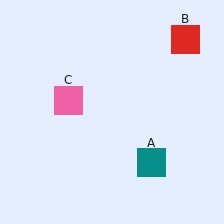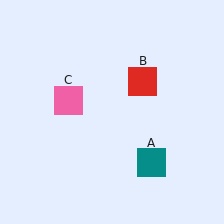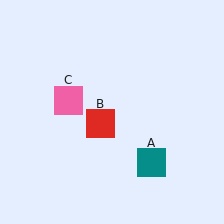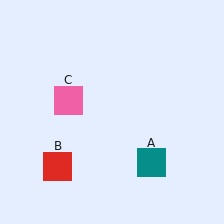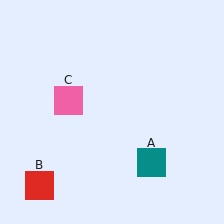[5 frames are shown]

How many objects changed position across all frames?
1 object changed position: red square (object B).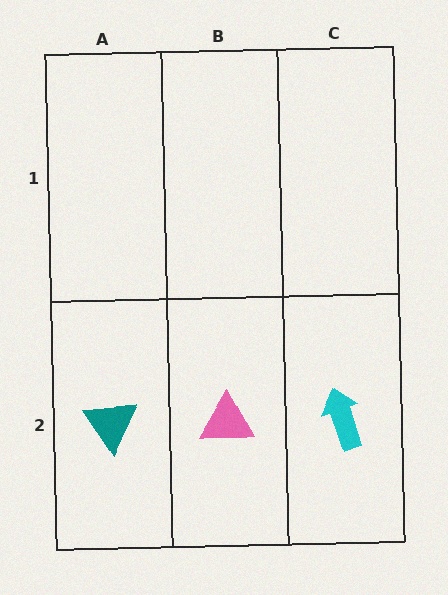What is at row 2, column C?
A cyan arrow.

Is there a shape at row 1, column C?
No, that cell is empty.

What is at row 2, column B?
A pink triangle.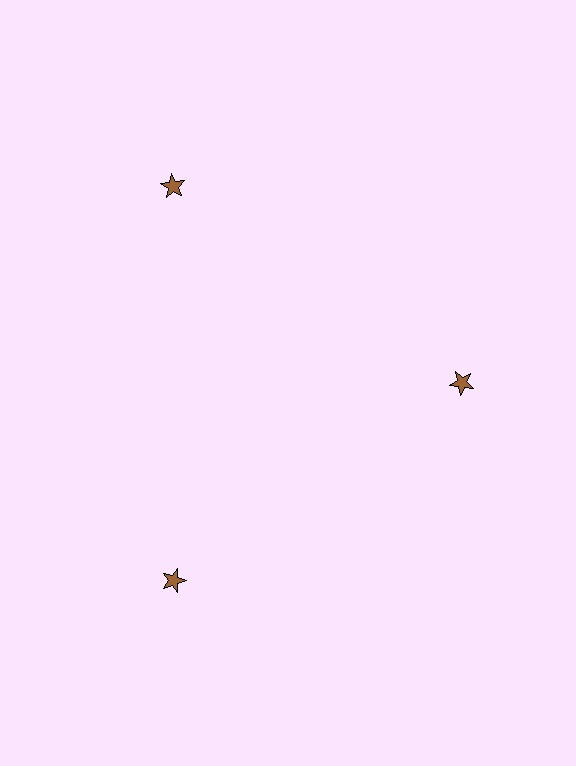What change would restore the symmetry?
The symmetry would be restored by moving it outward, back onto the ring so that all 3 stars sit at equal angles and equal distance from the center.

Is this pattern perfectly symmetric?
No. The 3 brown stars are arranged in a ring, but one element near the 3 o'clock position is pulled inward toward the center, breaking the 3-fold rotational symmetry.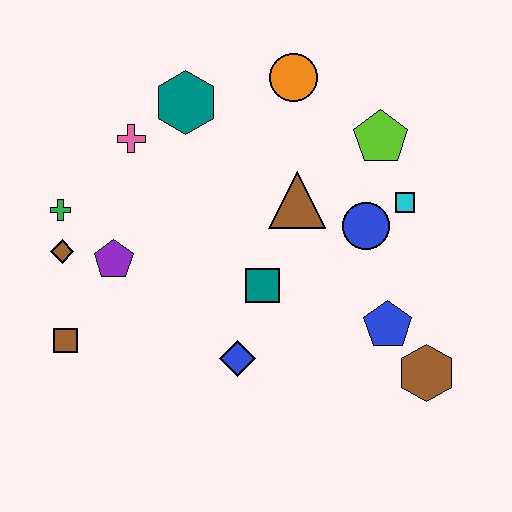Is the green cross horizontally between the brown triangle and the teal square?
No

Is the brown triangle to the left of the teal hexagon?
No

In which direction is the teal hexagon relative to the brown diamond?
The teal hexagon is above the brown diamond.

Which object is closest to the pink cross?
The teal hexagon is closest to the pink cross.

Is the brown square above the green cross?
No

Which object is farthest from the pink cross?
The brown hexagon is farthest from the pink cross.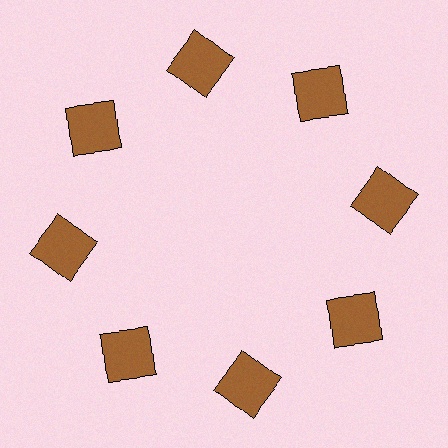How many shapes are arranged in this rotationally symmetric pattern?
There are 8 shapes, arranged in 8 groups of 1.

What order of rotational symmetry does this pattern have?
This pattern has 8-fold rotational symmetry.